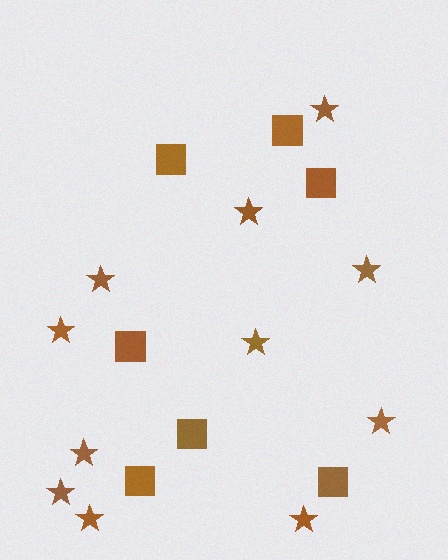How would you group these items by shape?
There are 2 groups: one group of stars (11) and one group of squares (7).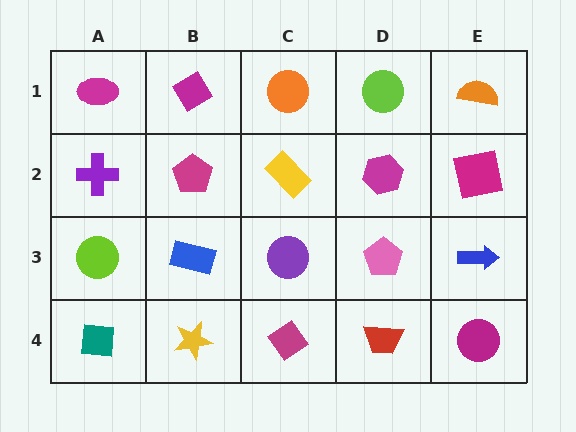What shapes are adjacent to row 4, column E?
A blue arrow (row 3, column E), a red trapezoid (row 4, column D).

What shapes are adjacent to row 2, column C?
An orange circle (row 1, column C), a purple circle (row 3, column C), a magenta pentagon (row 2, column B), a magenta hexagon (row 2, column D).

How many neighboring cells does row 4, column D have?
3.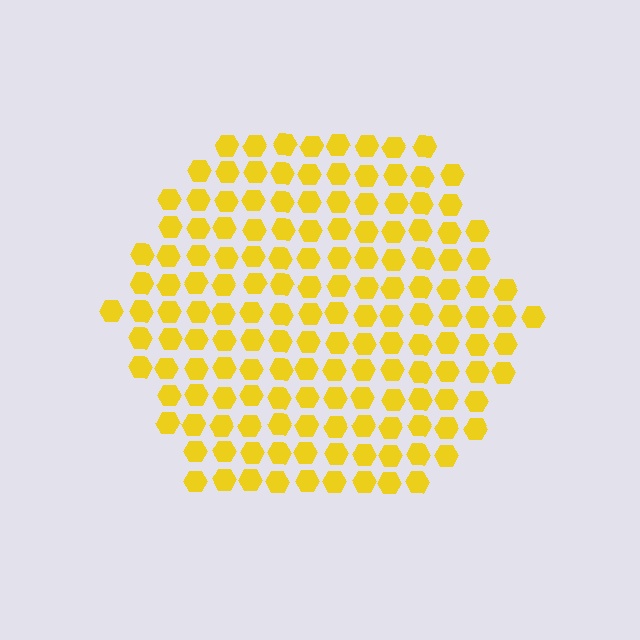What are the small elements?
The small elements are hexagons.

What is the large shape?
The large shape is a hexagon.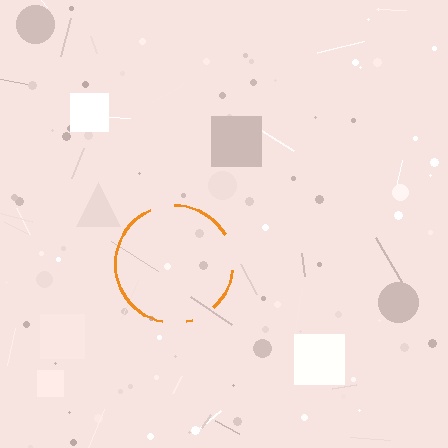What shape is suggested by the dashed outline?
The dashed outline suggests a circle.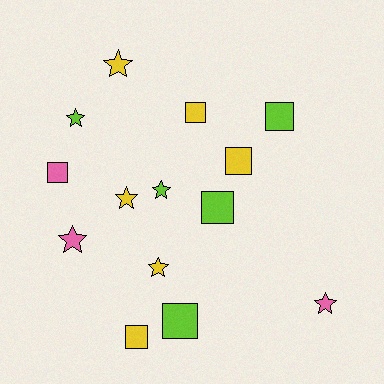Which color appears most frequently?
Yellow, with 6 objects.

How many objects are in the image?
There are 14 objects.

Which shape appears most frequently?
Square, with 7 objects.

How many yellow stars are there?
There are 3 yellow stars.